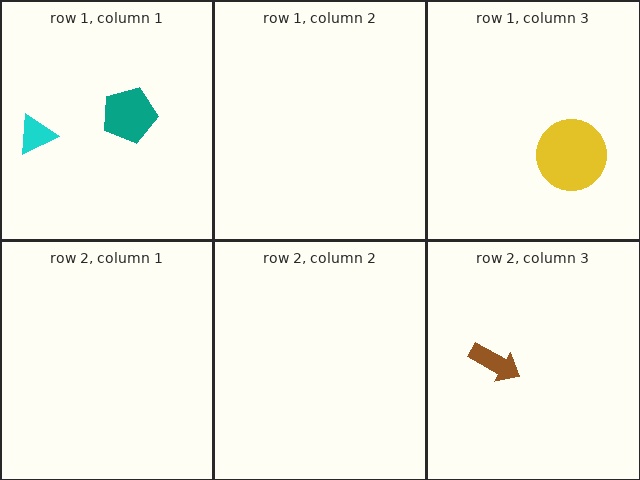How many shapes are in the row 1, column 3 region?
1.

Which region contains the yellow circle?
The row 1, column 3 region.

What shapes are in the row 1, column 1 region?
The teal pentagon, the cyan triangle.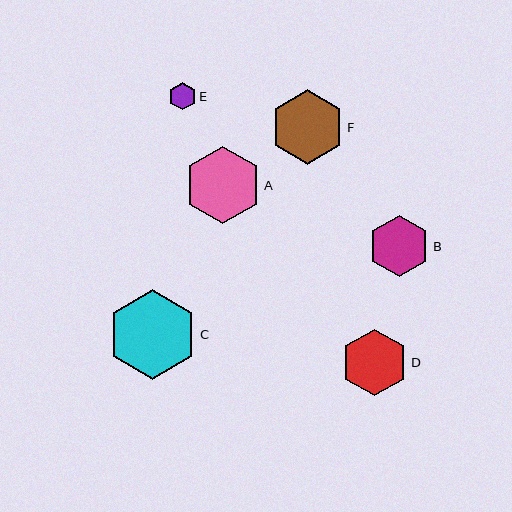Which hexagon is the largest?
Hexagon C is the largest with a size of approximately 89 pixels.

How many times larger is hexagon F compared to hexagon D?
Hexagon F is approximately 1.1 times the size of hexagon D.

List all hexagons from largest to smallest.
From largest to smallest: C, A, F, D, B, E.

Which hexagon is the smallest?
Hexagon E is the smallest with a size of approximately 27 pixels.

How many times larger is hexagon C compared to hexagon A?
Hexagon C is approximately 1.2 times the size of hexagon A.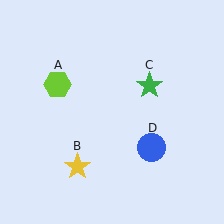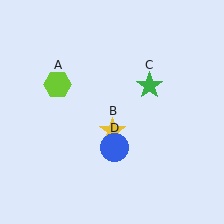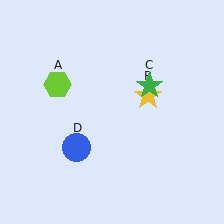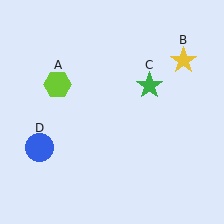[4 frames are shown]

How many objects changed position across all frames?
2 objects changed position: yellow star (object B), blue circle (object D).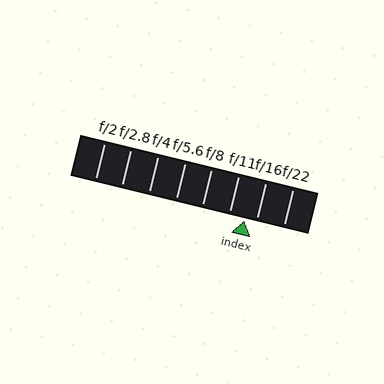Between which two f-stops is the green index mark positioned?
The index mark is between f/11 and f/16.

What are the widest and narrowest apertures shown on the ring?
The widest aperture shown is f/2 and the narrowest is f/22.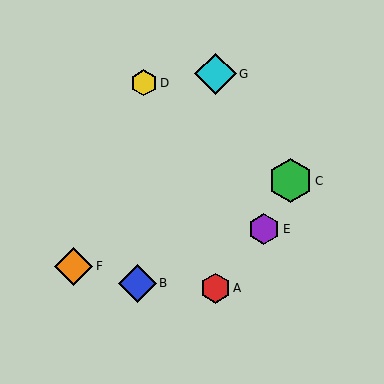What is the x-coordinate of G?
Object G is at x≈216.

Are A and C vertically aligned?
No, A is at x≈216 and C is at x≈291.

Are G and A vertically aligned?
Yes, both are at x≈216.